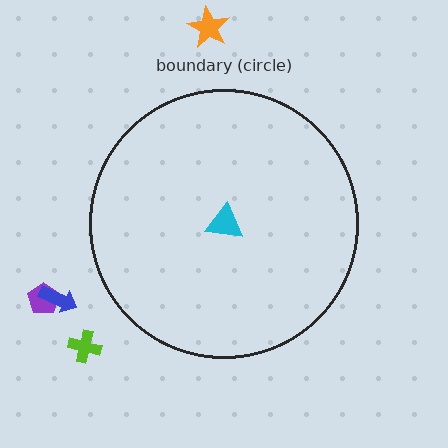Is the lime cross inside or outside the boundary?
Outside.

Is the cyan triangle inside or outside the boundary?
Inside.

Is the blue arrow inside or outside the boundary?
Outside.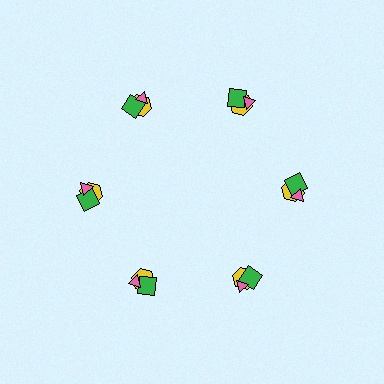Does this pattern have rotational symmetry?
Yes, this pattern has 6-fold rotational symmetry. It looks the same after rotating 60 degrees around the center.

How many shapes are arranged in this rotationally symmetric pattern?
There are 18 shapes, arranged in 6 groups of 3.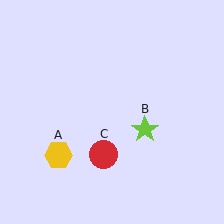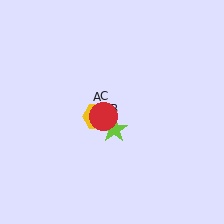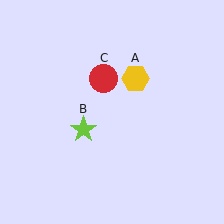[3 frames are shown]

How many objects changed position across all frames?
3 objects changed position: yellow hexagon (object A), lime star (object B), red circle (object C).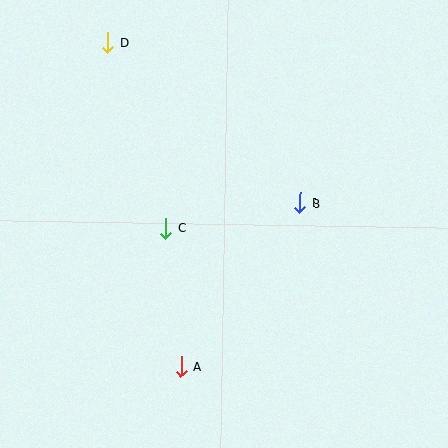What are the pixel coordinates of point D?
Point D is at (108, 43).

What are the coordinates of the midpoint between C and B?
The midpoint between C and B is at (233, 216).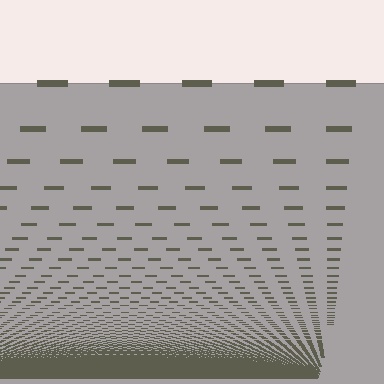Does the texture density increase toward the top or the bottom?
Density increases toward the bottom.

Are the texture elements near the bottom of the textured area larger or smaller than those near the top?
Smaller. The gradient is inverted — elements near the bottom are smaller and denser.